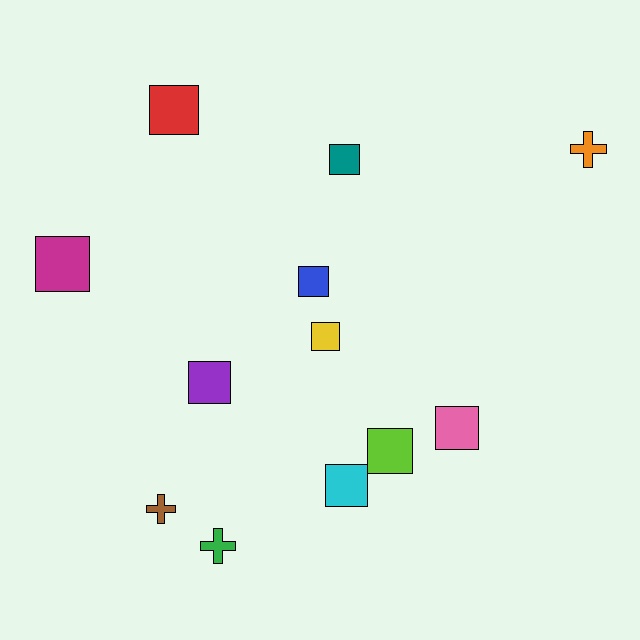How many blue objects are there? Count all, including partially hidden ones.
There is 1 blue object.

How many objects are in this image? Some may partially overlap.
There are 12 objects.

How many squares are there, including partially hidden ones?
There are 9 squares.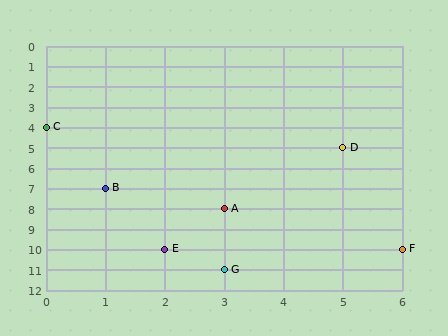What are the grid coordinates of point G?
Point G is at grid coordinates (3, 11).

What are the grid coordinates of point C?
Point C is at grid coordinates (0, 4).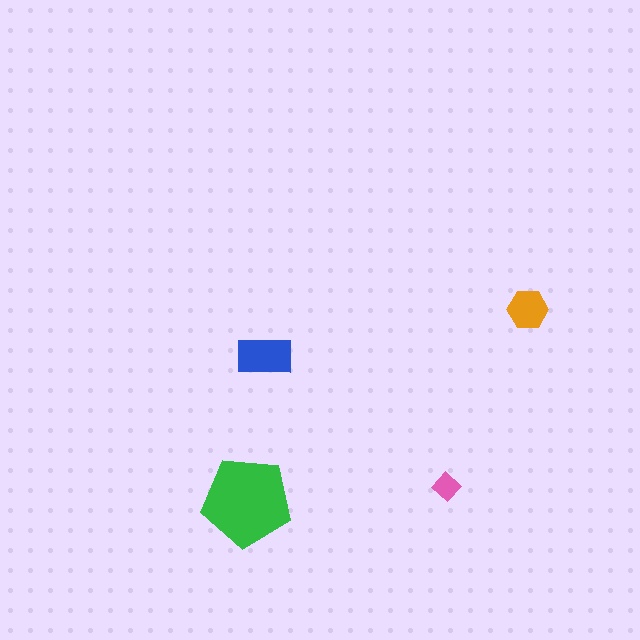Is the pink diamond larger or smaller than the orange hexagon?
Smaller.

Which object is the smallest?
The pink diamond.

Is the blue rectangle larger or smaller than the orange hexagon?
Larger.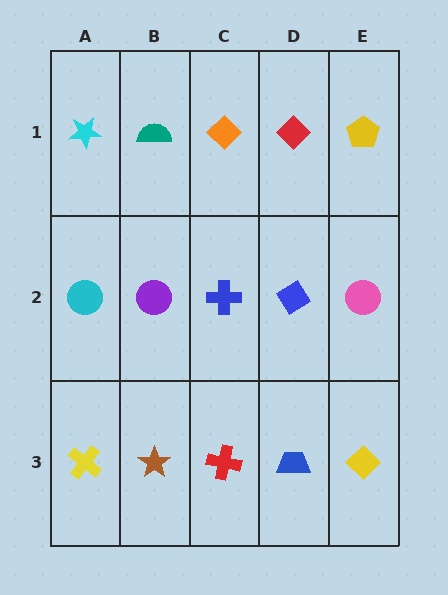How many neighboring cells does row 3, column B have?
3.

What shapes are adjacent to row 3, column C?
A blue cross (row 2, column C), a brown star (row 3, column B), a blue trapezoid (row 3, column D).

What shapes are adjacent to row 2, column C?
An orange diamond (row 1, column C), a red cross (row 3, column C), a purple circle (row 2, column B), a blue diamond (row 2, column D).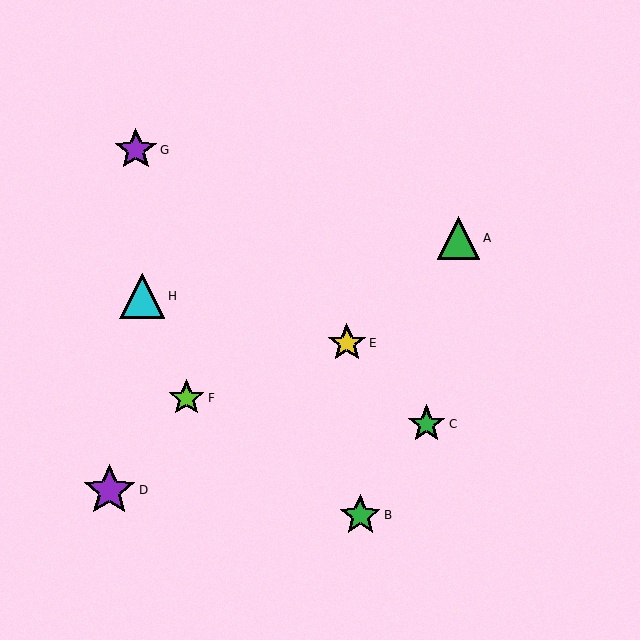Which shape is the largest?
The purple star (labeled D) is the largest.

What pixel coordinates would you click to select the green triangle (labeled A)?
Click at (458, 238) to select the green triangle A.